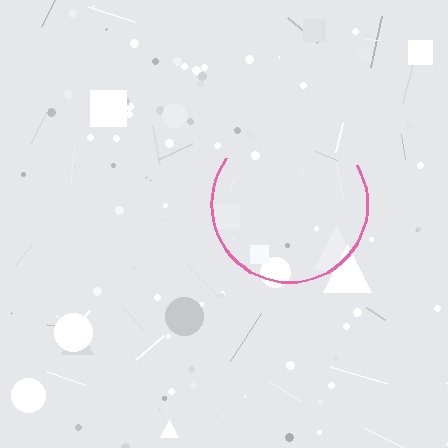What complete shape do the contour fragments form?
The contour fragments form a circle.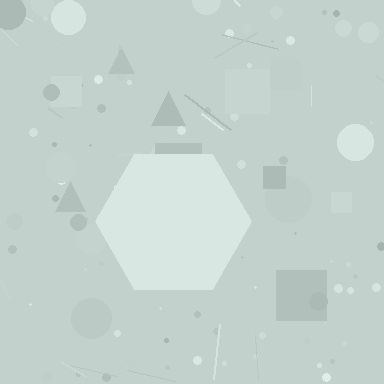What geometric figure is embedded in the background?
A hexagon is embedded in the background.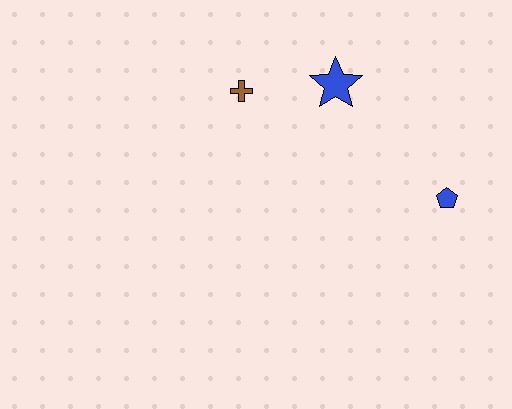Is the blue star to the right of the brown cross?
Yes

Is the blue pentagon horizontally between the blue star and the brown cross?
No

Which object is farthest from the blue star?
The blue pentagon is farthest from the blue star.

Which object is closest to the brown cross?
The blue star is closest to the brown cross.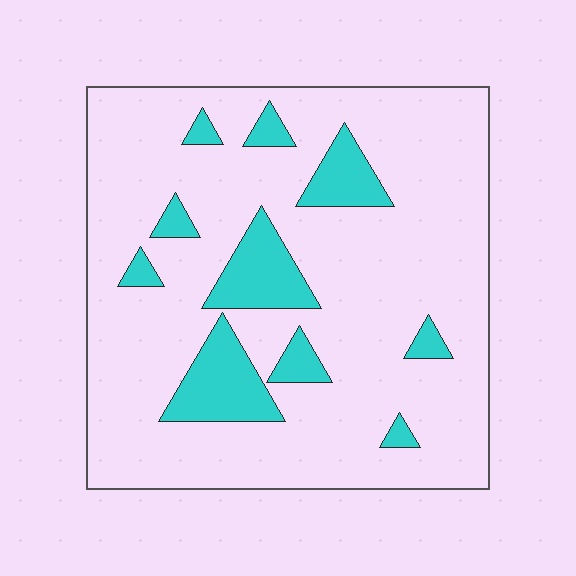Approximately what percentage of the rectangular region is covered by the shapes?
Approximately 15%.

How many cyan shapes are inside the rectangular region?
10.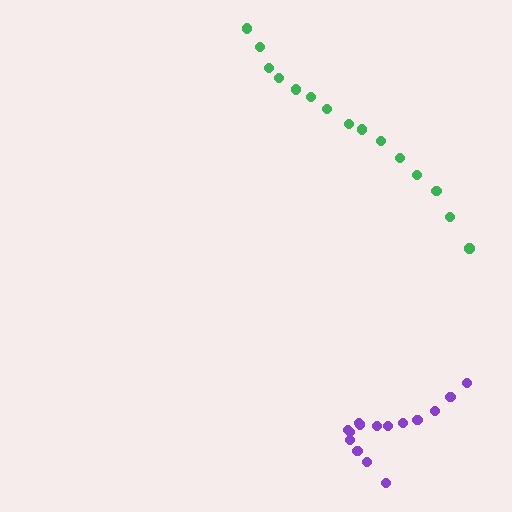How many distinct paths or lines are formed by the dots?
There are 2 distinct paths.